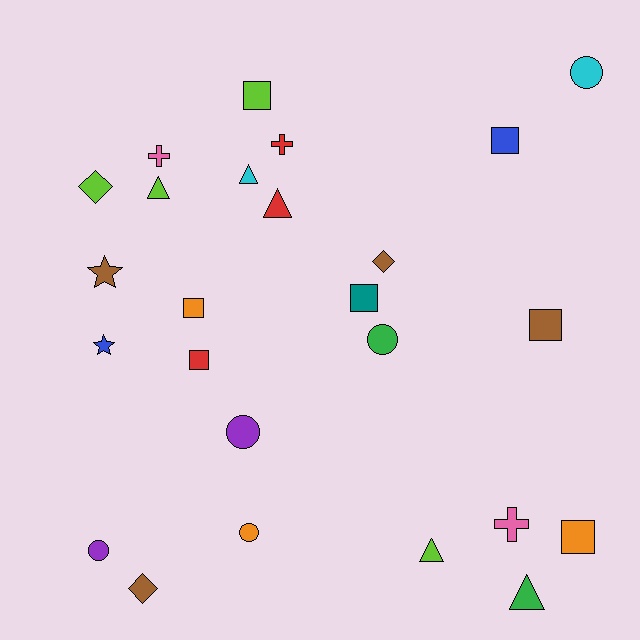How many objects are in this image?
There are 25 objects.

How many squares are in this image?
There are 7 squares.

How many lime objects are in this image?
There are 4 lime objects.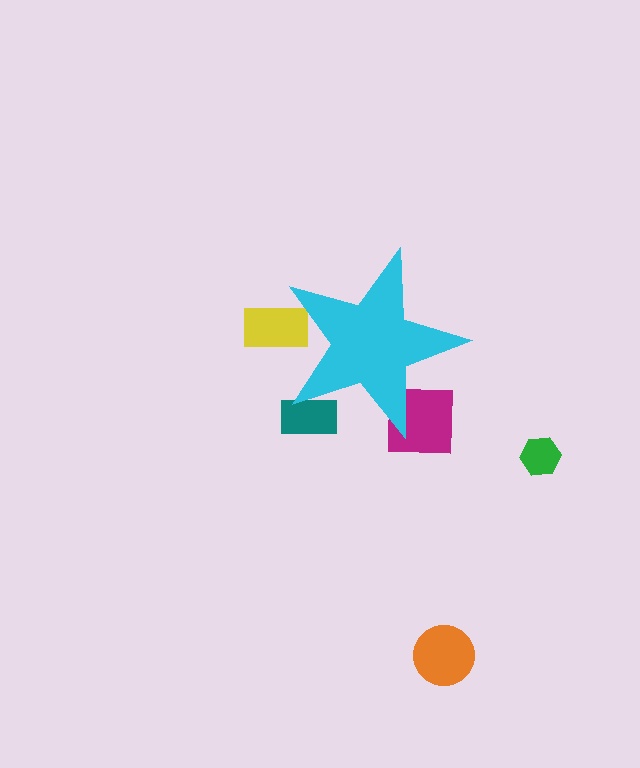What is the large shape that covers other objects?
A cyan star.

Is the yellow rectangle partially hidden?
Yes, the yellow rectangle is partially hidden behind the cyan star.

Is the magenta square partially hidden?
Yes, the magenta square is partially hidden behind the cyan star.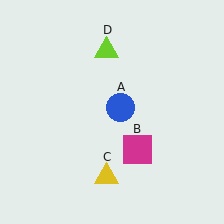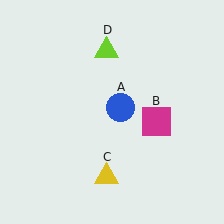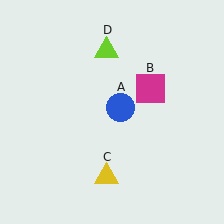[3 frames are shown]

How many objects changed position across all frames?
1 object changed position: magenta square (object B).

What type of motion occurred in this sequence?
The magenta square (object B) rotated counterclockwise around the center of the scene.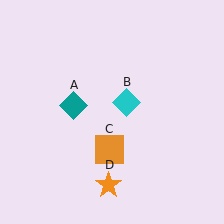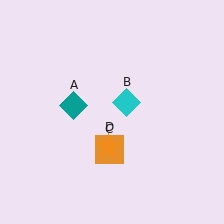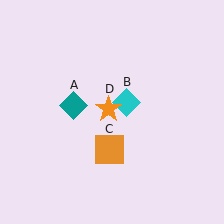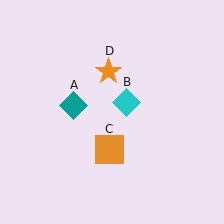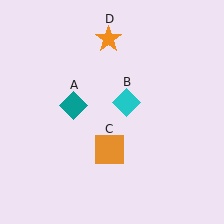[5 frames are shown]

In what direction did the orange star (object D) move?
The orange star (object D) moved up.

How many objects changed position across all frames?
1 object changed position: orange star (object D).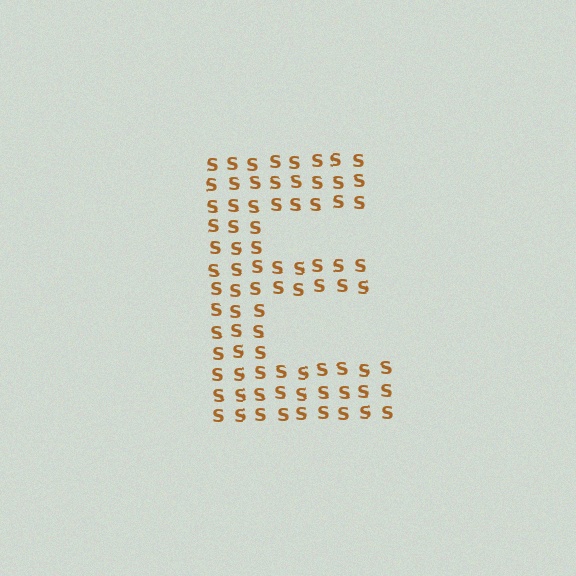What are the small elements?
The small elements are letter S's.